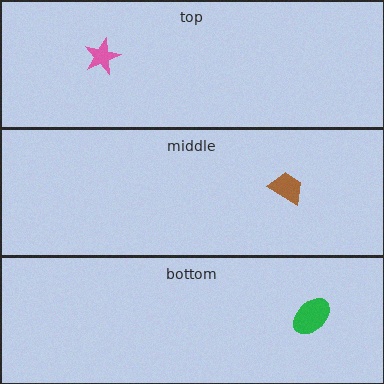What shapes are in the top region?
The pink star.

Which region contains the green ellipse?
The bottom region.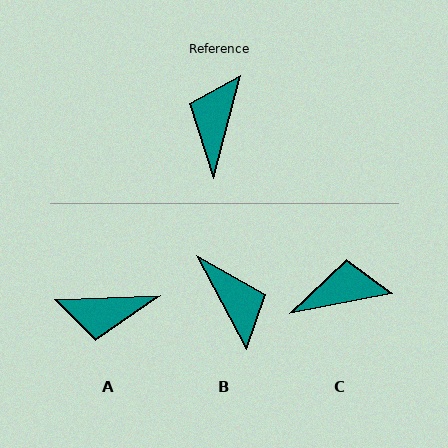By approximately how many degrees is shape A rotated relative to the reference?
Approximately 106 degrees counter-clockwise.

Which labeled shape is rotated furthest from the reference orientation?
B, about 138 degrees away.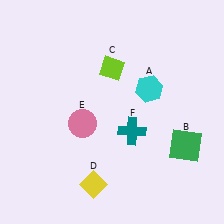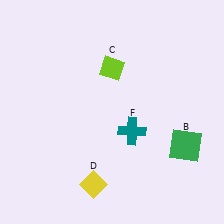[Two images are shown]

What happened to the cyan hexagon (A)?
The cyan hexagon (A) was removed in Image 2. It was in the top-right area of Image 1.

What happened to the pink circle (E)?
The pink circle (E) was removed in Image 2. It was in the bottom-left area of Image 1.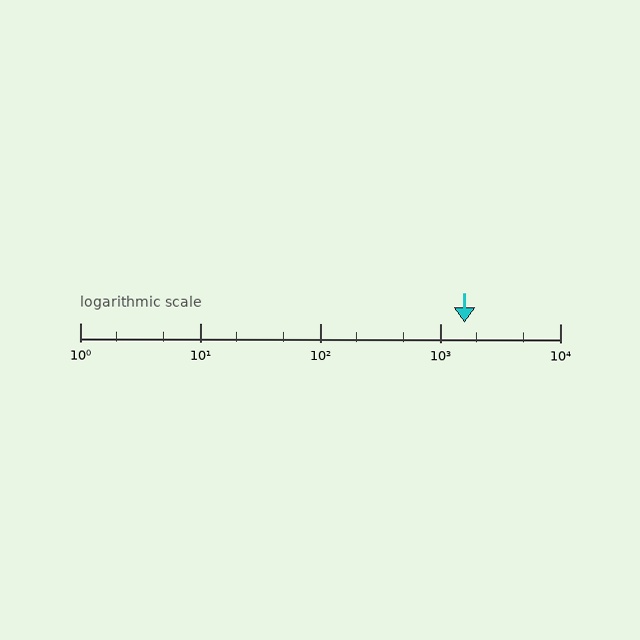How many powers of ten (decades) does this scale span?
The scale spans 4 decades, from 1 to 10000.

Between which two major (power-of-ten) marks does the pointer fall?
The pointer is between 1000 and 10000.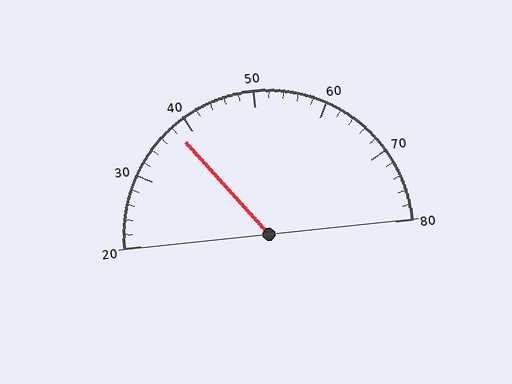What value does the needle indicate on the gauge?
The needle indicates approximately 38.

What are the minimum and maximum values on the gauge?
The gauge ranges from 20 to 80.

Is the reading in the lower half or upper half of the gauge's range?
The reading is in the lower half of the range (20 to 80).